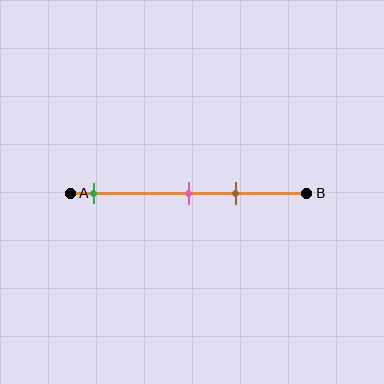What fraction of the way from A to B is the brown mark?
The brown mark is approximately 70% (0.7) of the way from A to B.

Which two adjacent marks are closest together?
The pink and brown marks are the closest adjacent pair.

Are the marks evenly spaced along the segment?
No, the marks are not evenly spaced.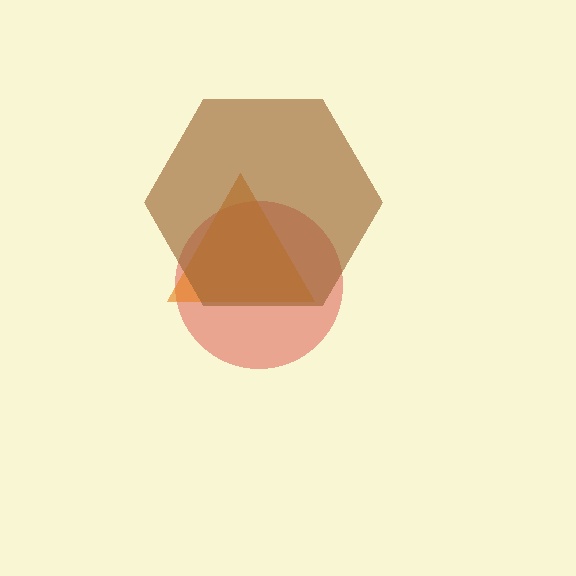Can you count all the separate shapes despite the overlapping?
Yes, there are 3 separate shapes.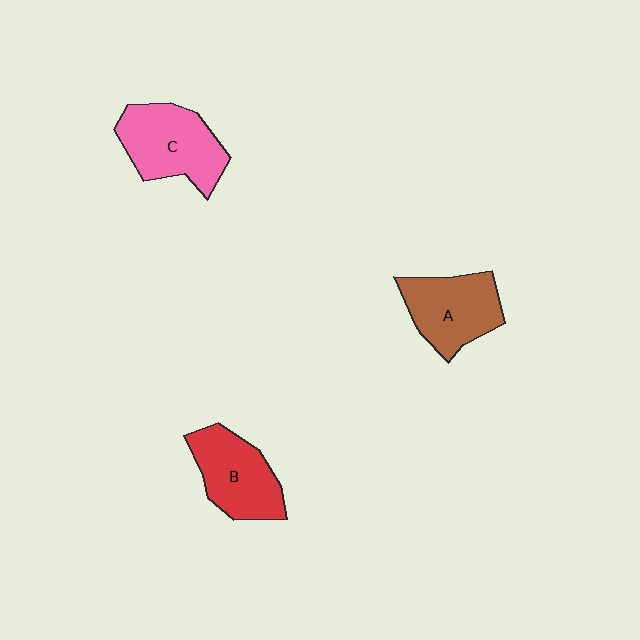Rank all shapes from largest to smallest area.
From largest to smallest: C (pink), A (brown), B (red).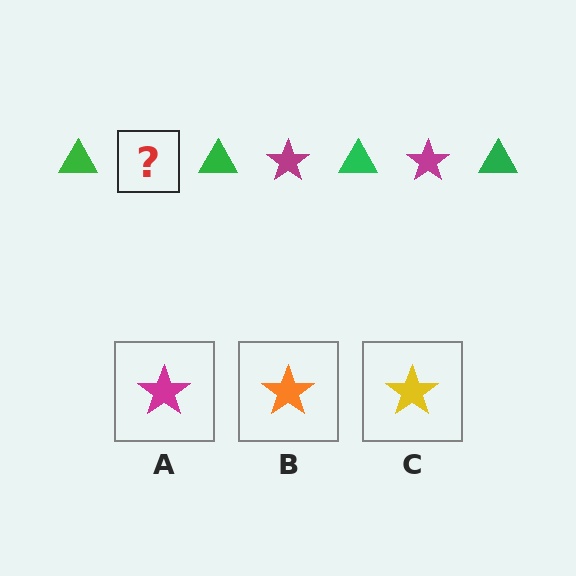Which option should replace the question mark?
Option A.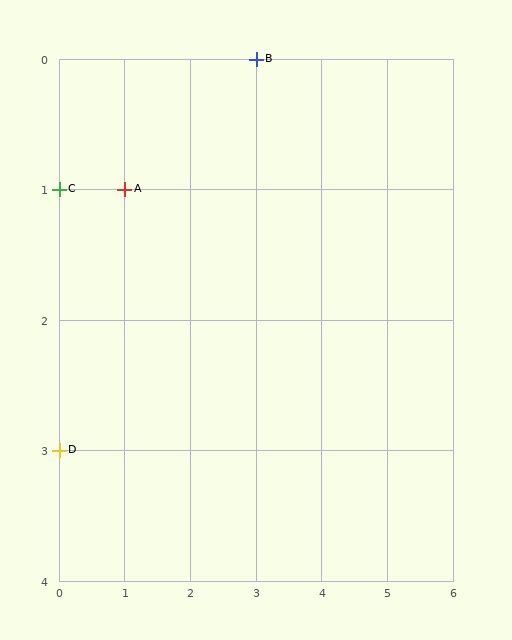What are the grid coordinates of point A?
Point A is at grid coordinates (1, 1).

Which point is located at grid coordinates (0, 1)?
Point C is at (0, 1).